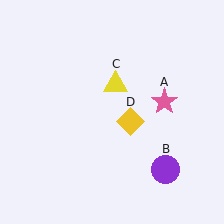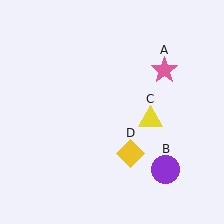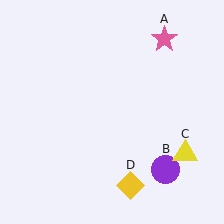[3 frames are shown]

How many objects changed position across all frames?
3 objects changed position: pink star (object A), yellow triangle (object C), yellow diamond (object D).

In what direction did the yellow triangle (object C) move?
The yellow triangle (object C) moved down and to the right.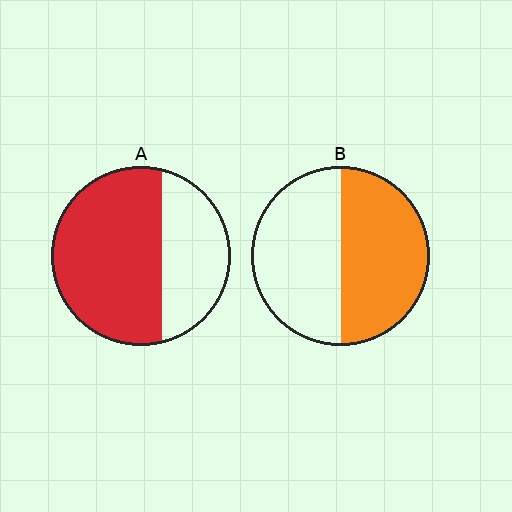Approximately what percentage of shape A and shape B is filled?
A is approximately 65% and B is approximately 50%.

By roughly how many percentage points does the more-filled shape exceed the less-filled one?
By roughly 15 percentage points (A over B).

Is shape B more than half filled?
Roughly half.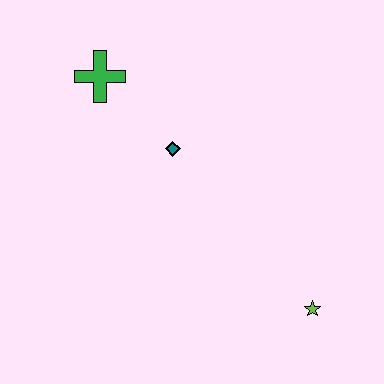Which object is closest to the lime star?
The teal diamond is closest to the lime star.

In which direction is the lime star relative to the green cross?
The lime star is below the green cross.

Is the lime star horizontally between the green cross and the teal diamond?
No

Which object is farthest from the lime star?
The green cross is farthest from the lime star.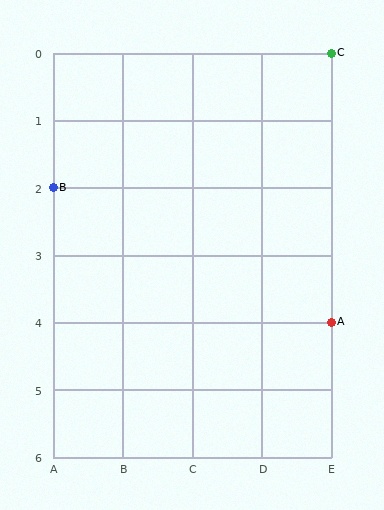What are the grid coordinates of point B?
Point B is at grid coordinates (A, 2).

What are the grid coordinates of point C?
Point C is at grid coordinates (E, 0).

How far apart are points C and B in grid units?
Points C and B are 4 columns and 2 rows apart (about 4.5 grid units diagonally).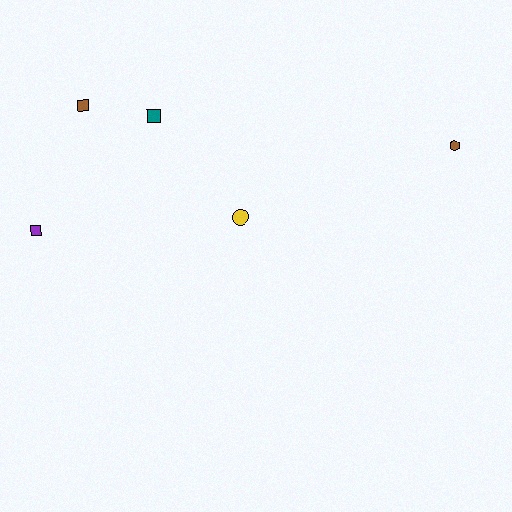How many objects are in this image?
There are 5 objects.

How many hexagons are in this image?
There is 1 hexagon.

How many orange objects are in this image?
There are no orange objects.